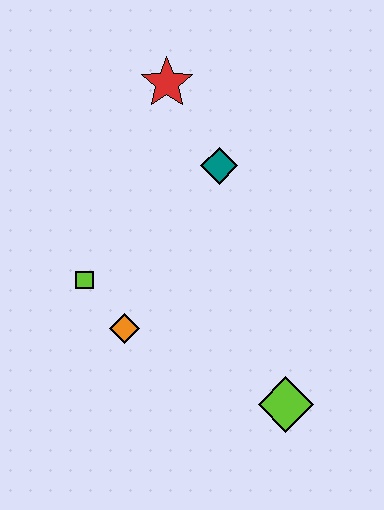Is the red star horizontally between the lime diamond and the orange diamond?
Yes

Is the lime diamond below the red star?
Yes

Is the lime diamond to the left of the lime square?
No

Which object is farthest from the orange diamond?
The red star is farthest from the orange diamond.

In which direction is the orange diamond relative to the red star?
The orange diamond is below the red star.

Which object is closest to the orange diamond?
The lime square is closest to the orange diamond.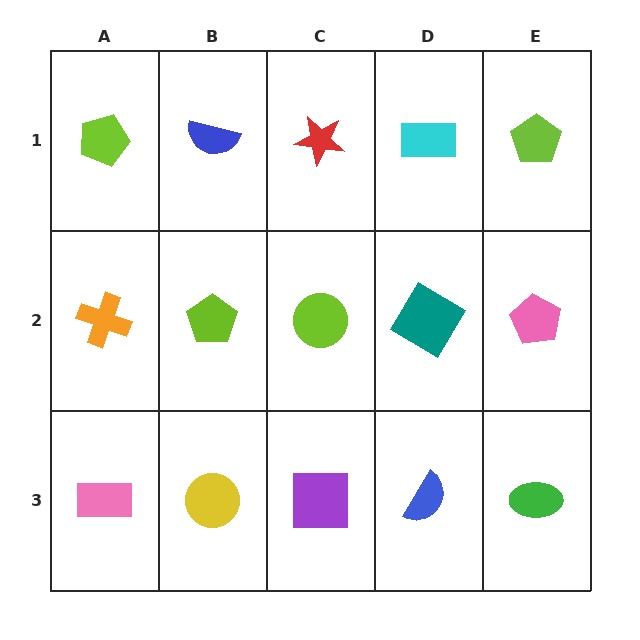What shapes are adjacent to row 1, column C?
A lime circle (row 2, column C), a blue semicircle (row 1, column B), a cyan rectangle (row 1, column D).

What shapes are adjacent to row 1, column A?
An orange cross (row 2, column A), a blue semicircle (row 1, column B).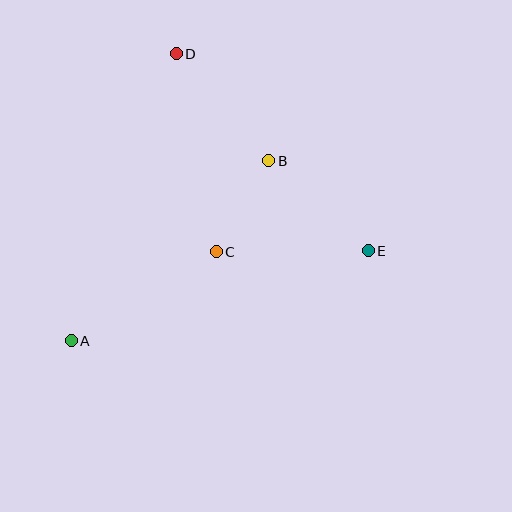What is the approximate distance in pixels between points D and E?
The distance between D and E is approximately 275 pixels.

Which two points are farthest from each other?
Points A and E are farthest from each other.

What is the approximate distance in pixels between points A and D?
The distance between A and D is approximately 306 pixels.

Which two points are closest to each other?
Points B and C are closest to each other.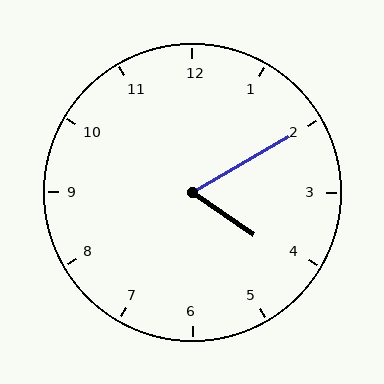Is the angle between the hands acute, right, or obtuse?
It is acute.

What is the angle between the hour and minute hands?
Approximately 65 degrees.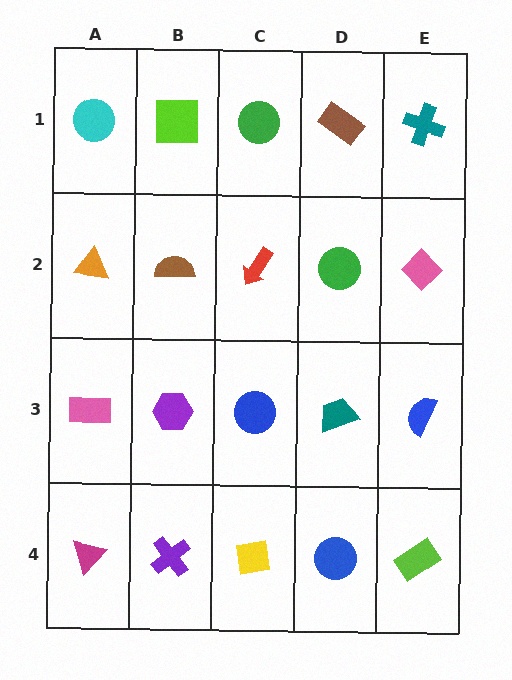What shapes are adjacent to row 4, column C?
A blue circle (row 3, column C), a purple cross (row 4, column B), a blue circle (row 4, column D).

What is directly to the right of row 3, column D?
A blue semicircle.